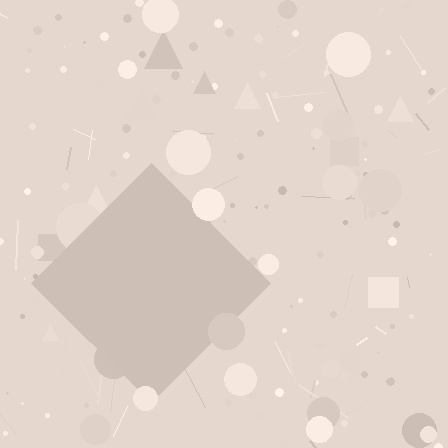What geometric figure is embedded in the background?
A diamond is embedded in the background.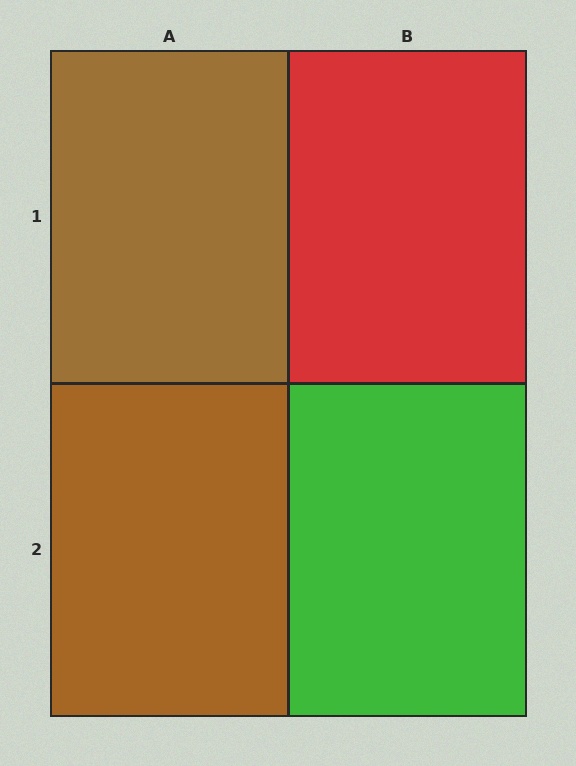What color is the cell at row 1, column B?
Red.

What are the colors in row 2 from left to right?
Brown, green.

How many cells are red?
1 cell is red.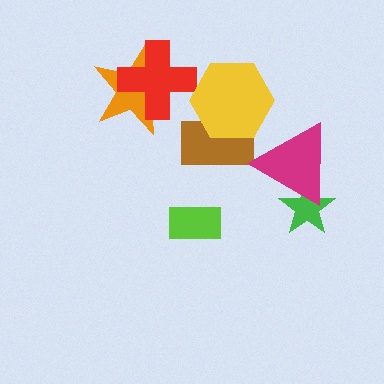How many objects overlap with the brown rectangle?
1 object overlaps with the brown rectangle.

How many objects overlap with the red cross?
1 object overlaps with the red cross.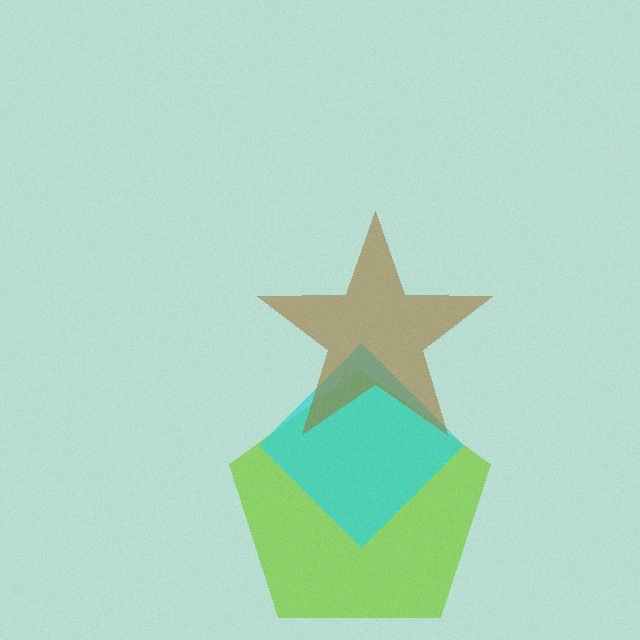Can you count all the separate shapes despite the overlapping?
Yes, there are 3 separate shapes.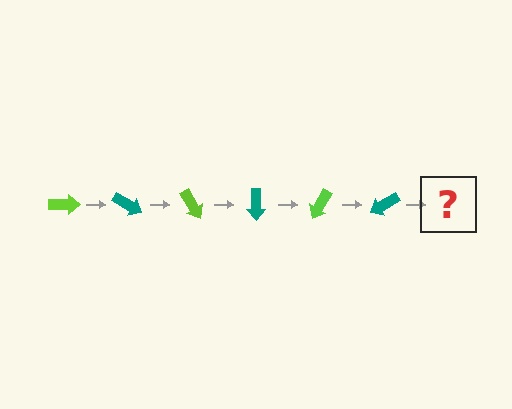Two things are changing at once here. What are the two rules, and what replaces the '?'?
The two rules are that it rotates 30 degrees each step and the color cycles through lime and teal. The '?' should be a lime arrow, rotated 180 degrees from the start.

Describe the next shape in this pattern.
It should be a lime arrow, rotated 180 degrees from the start.